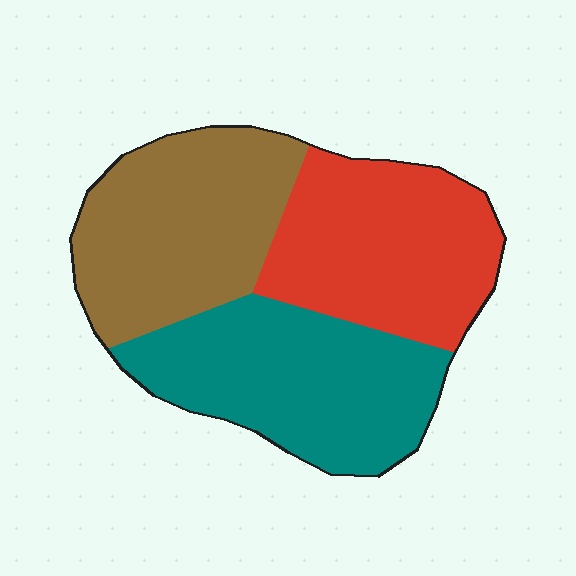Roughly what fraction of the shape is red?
Red covers about 30% of the shape.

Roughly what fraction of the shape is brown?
Brown covers about 35% of the shape.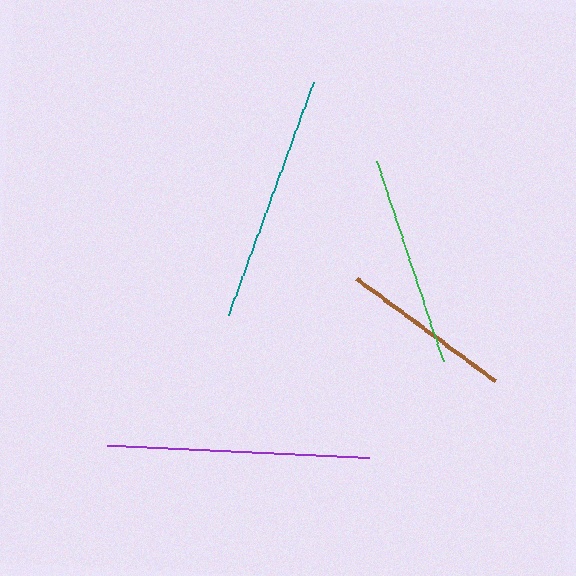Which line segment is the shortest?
The brown line is the shortest at approximately 171 pixels.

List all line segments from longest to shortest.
From longest to shortest: purple, teal, green, brown.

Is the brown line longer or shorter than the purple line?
The purple line is longer than the brown line.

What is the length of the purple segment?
The purple segment is approximately 263 pixels long.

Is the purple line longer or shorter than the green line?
The purple line is longer than the green line.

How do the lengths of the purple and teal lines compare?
The purple and teal lines are approximately the same length.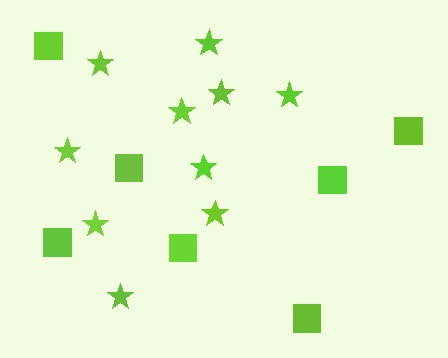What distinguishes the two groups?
There are 2 groups: one group of stars (10) and one group of squares (7).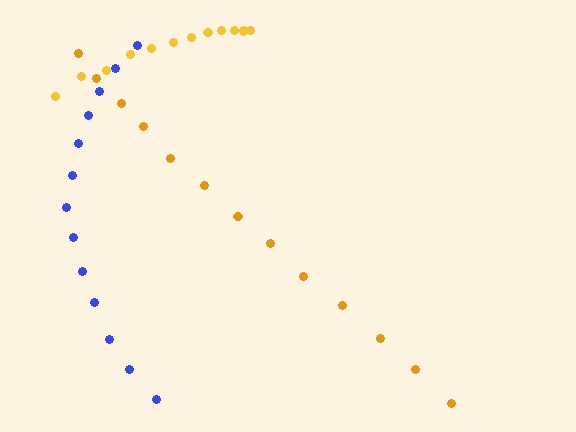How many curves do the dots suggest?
There are 3 distinct paths.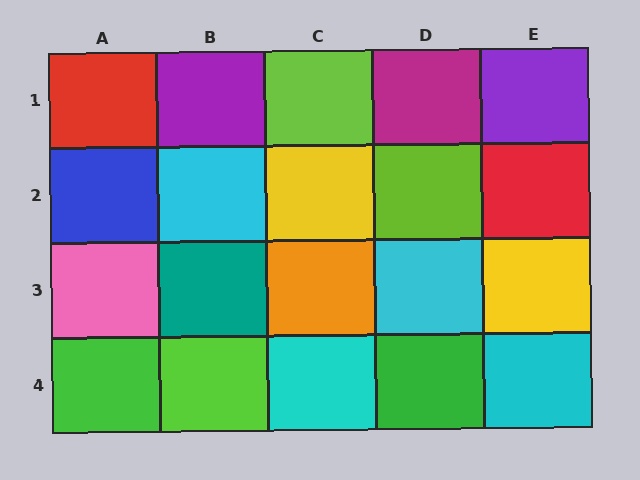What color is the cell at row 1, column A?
Red.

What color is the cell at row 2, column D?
Lime.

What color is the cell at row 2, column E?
Red.